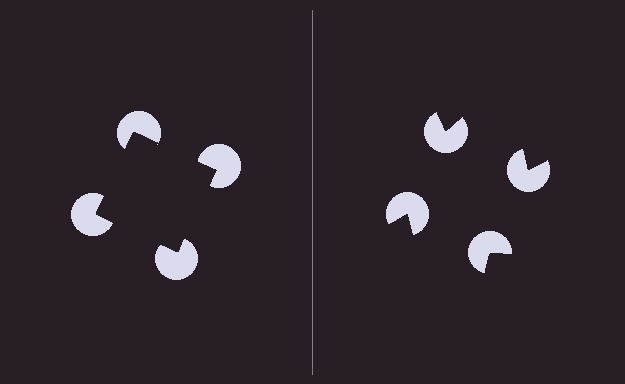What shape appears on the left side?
An illusory square.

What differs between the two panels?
The pac-man discs are positioned identically on both sides; only the wedge orientations differ. On the left they align to a square; on the right they are misaligned.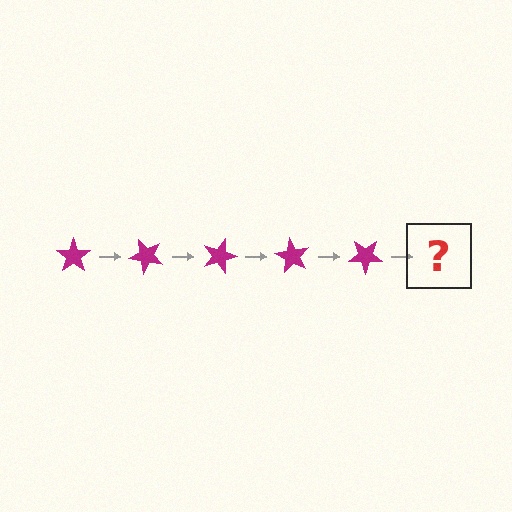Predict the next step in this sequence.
The next step is a magenta star rotated 225 degrees.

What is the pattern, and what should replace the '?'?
The pattern is that the star rotates 45 degrees each step. The '?' should be a magenta star rotated 225 degrees.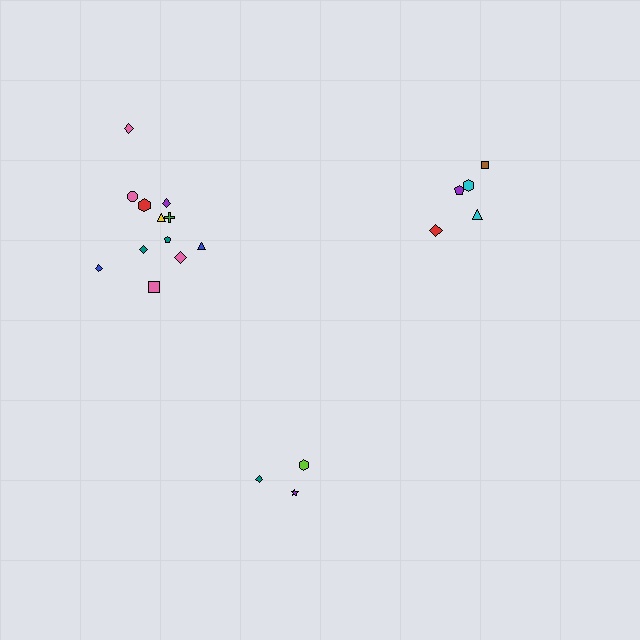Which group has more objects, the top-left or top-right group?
The top-left group.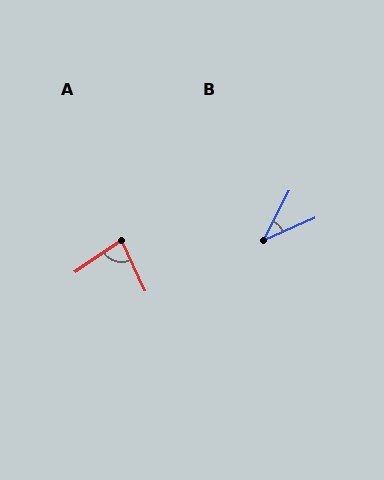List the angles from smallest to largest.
B (40°), A (80°).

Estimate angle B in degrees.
Approximately 40 degrees.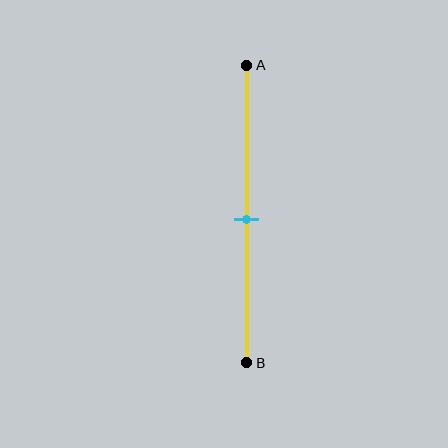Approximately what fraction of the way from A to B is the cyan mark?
The cyan mark is approximately 50% of the way from A to B.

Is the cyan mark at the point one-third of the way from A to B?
No, the mark is at about 50% from A, not at the 33% one-third point.